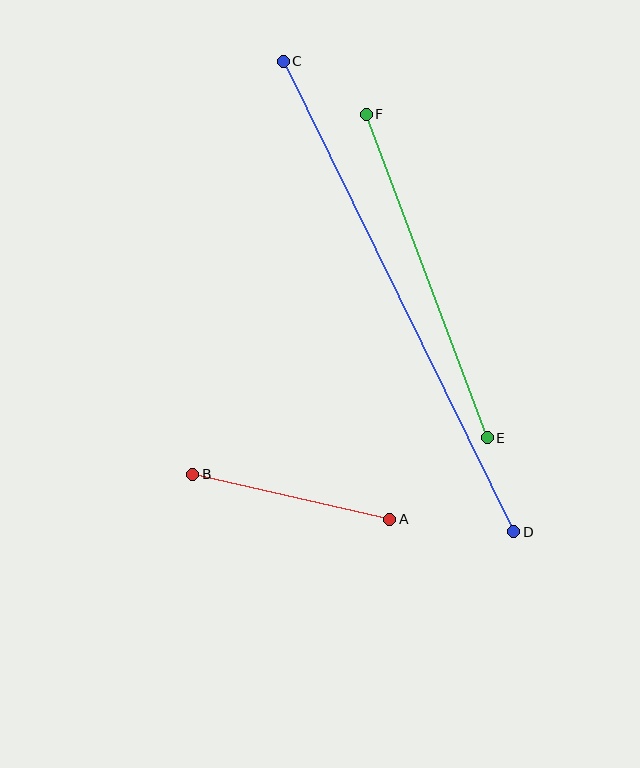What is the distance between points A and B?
The distance is approximately 202 pixels.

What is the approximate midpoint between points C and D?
The midpoint is at approximately (398, 297) pixels.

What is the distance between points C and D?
The distance is approximately 524 pixels.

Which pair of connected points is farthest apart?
Points C and D are farthest apart.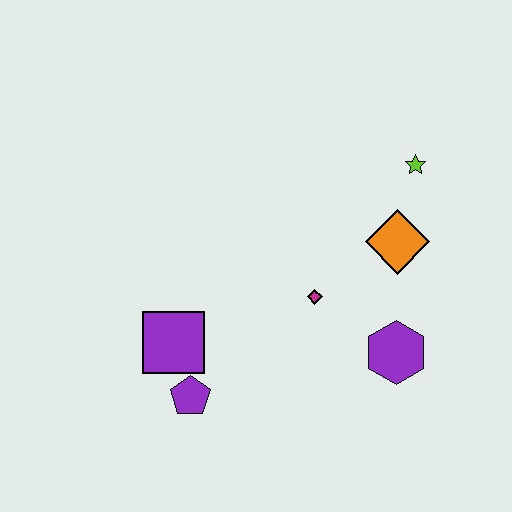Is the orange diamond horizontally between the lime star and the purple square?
Yes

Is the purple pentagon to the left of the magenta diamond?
Yes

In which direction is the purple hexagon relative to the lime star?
The purple hexagon is below the lime star.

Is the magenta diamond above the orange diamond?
No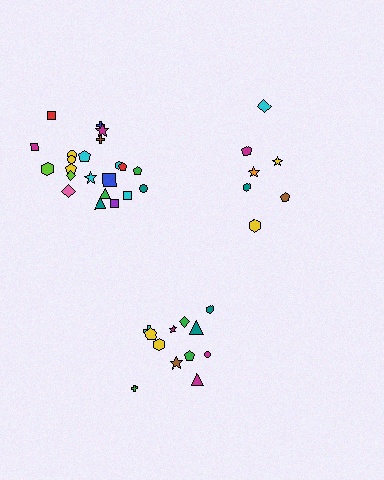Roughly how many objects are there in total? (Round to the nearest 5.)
Roughly 40 objects in total.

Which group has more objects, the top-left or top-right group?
The top-left group.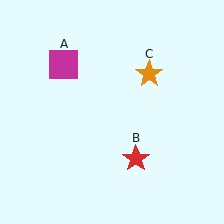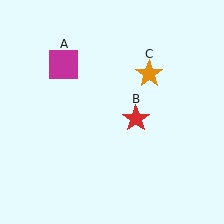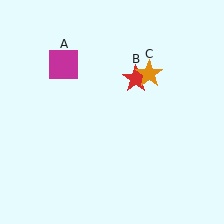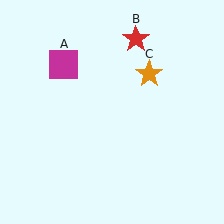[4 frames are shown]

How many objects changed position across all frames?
1 object changed position: red star (object B).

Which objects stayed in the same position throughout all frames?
Magenta square (object A) and orange star (object C) remained stationary.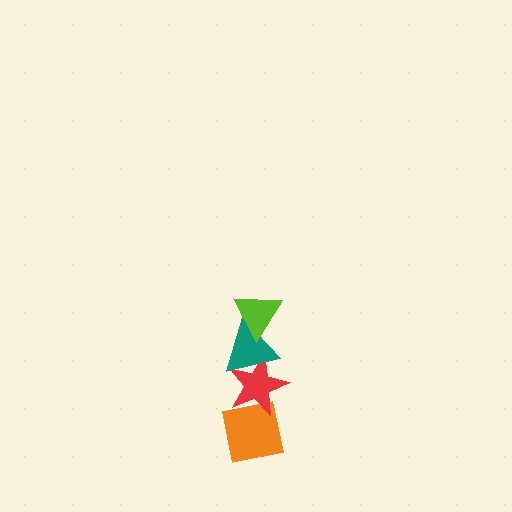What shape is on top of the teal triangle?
The lime triangle is on top of the teal triangle.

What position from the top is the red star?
The red star is 3rd from the top.